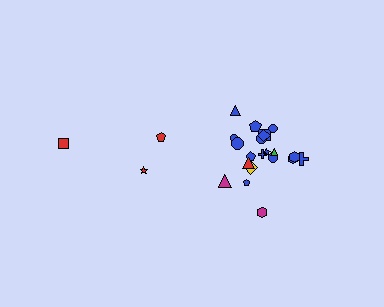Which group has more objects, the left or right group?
The right group.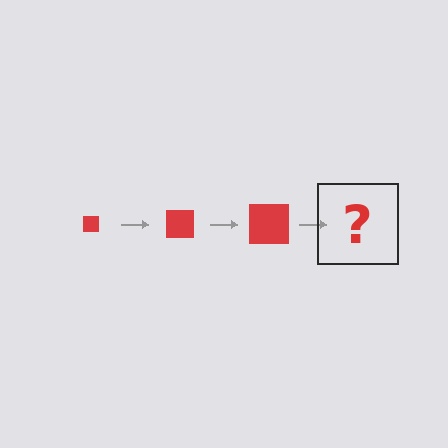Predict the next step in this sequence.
The next step is a red square, larger than the previous one.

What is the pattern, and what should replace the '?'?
The pattern is that the square gets progressively larger each step. The '?' should be a red square, larger than the previous one.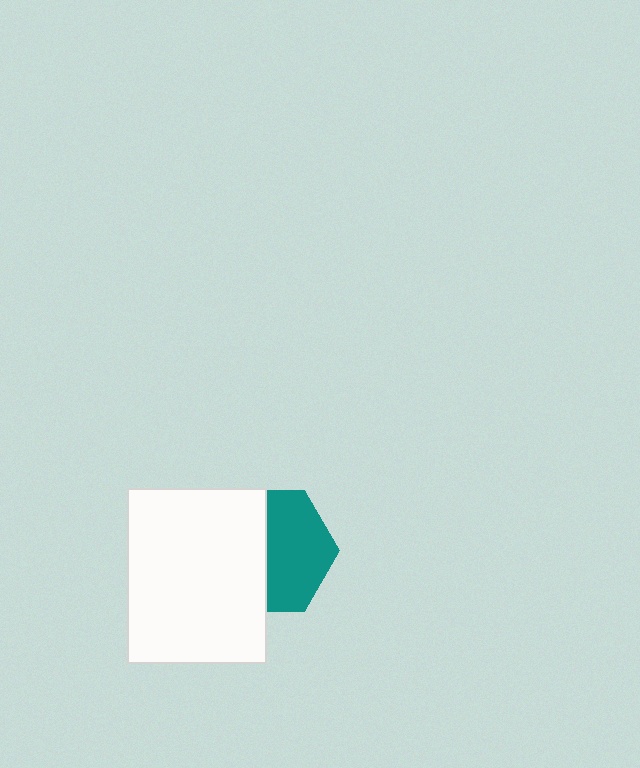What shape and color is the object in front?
The object in front is a white rectangle.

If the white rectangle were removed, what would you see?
You would see the complete teal hexagon.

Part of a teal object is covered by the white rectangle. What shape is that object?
It is a hexagon.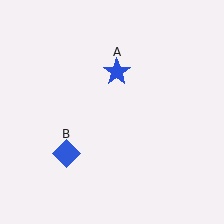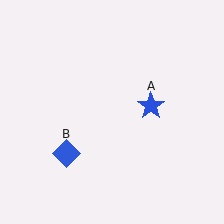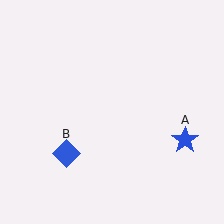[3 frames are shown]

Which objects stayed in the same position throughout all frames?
Blue diamond (object B) remained stationary.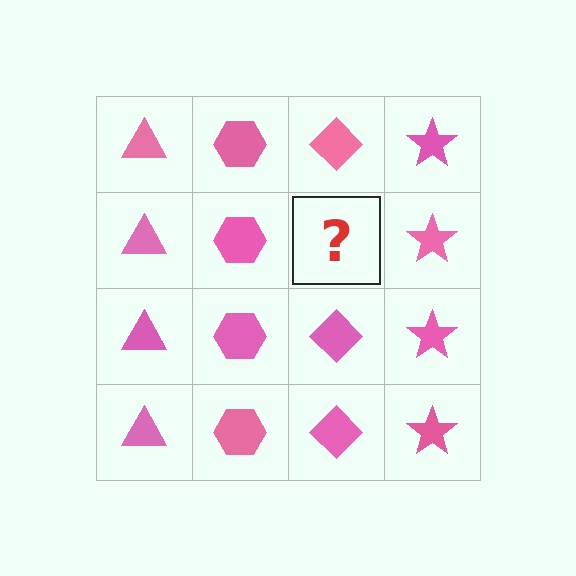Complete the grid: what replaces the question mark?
The question mark should be replaced with a pink diamond.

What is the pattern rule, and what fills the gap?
The rule is that each column has a consistent shape. The gap should be filled with a pink diamond.